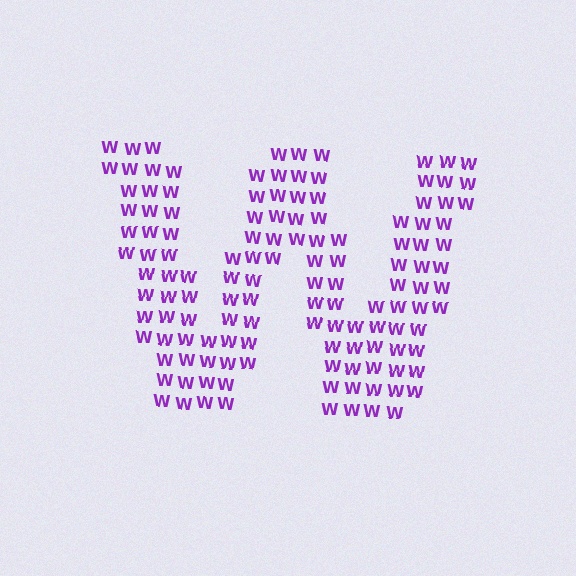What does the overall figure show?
The overall figure shows the letter W.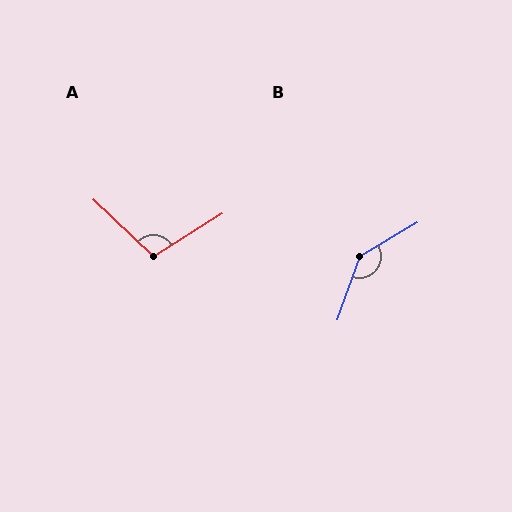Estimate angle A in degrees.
Approximately 105 degrees.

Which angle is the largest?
B, at approximately 139 degrees.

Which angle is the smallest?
A, at approximately 105 degrees.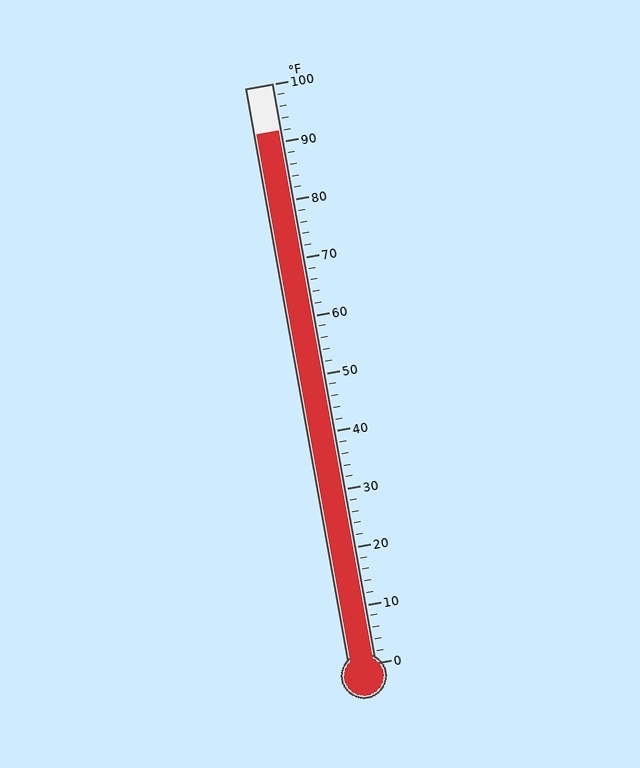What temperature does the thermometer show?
The thermometer shows approximately 92°F.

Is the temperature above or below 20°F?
The temperature is above 20°F.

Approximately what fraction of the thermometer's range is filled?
The thermometer is filled to approximately 90% of its range.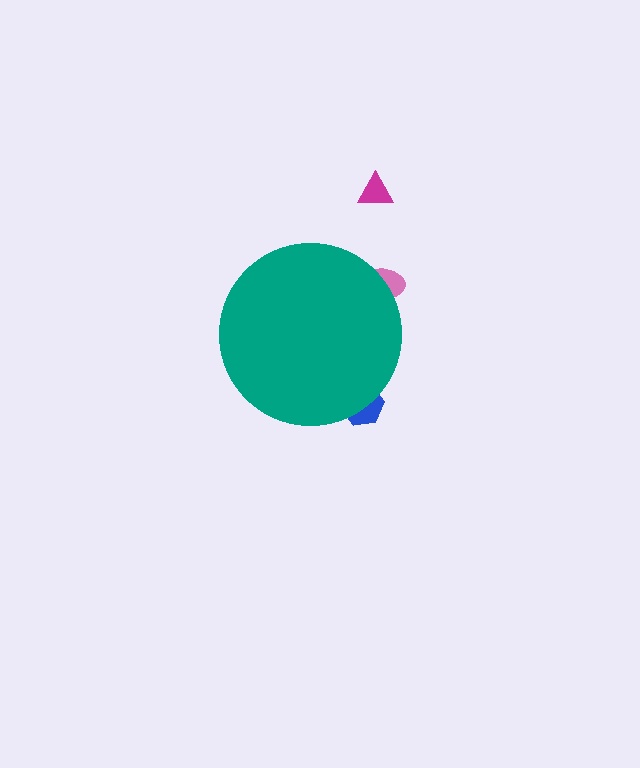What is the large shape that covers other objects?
A teal circle.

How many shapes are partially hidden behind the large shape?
2 shapes are partially hidden.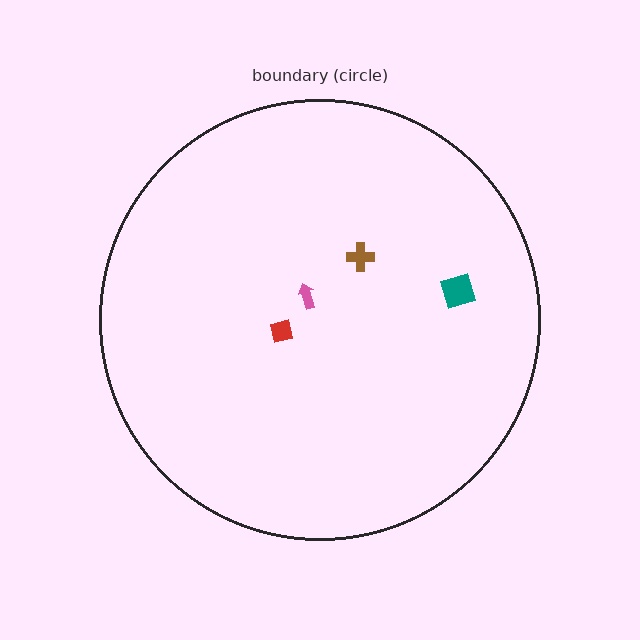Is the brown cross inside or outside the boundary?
Inside.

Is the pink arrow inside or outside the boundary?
Inside.